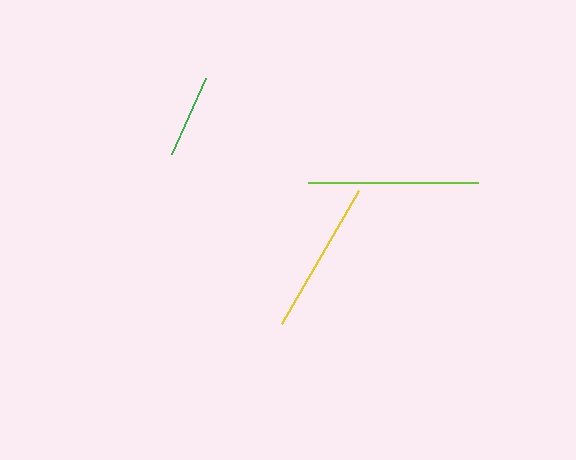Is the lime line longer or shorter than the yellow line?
The lime line is longer than the yellow line.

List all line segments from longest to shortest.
From longest to shortest: lime, yellow, green.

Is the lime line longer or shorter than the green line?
The lime line is longer than the green line.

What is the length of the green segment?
The green segment is approximately 84 pixels long.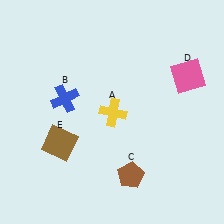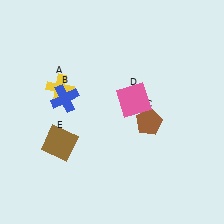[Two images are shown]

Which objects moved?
The objects that moved are: the yellow cross (A), the brown pentagon (C), the pink square (D).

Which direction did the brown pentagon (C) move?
The brown pentagon (C) moved up.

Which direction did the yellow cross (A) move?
The yellow cross (A) moved left.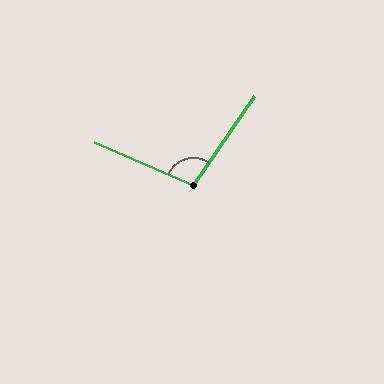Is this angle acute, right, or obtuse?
It is obtuse.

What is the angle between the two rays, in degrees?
Approximately 101 degrees.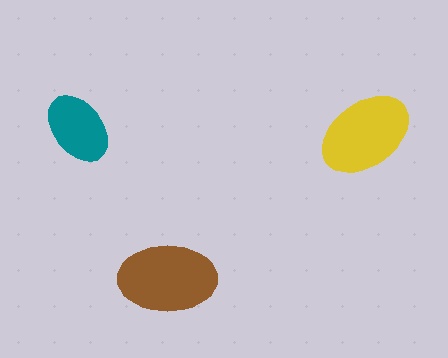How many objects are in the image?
There are 3 objects in the image.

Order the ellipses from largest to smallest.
the brown one, the yellow one, the teal one.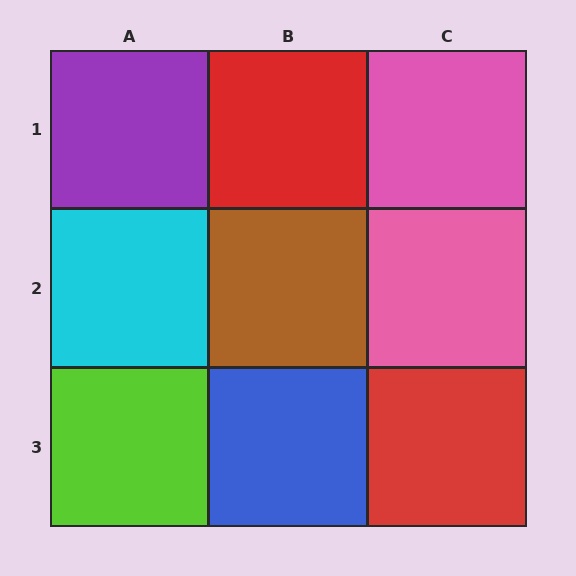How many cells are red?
2 cells are red.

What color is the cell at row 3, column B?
Blue.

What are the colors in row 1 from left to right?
Purple, red, pink.